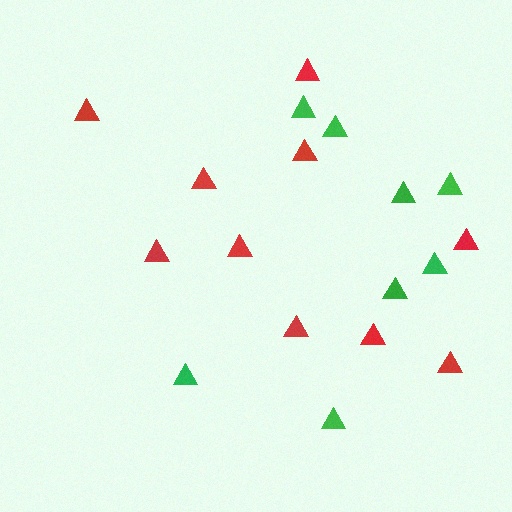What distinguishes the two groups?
There are 2 groups: one group of red triangles (10) and one group of green triangles (8).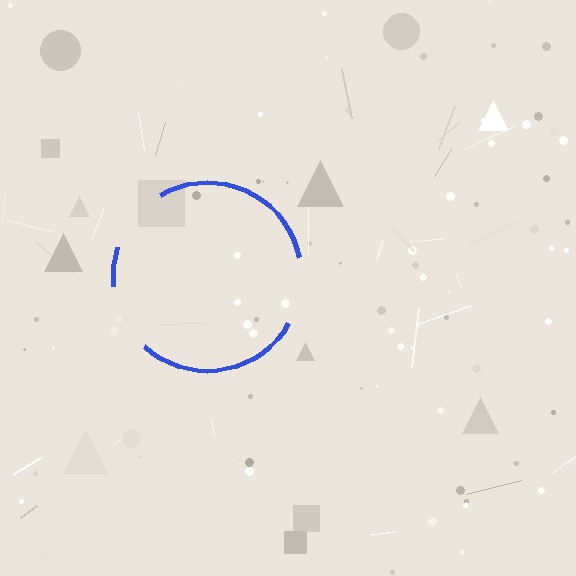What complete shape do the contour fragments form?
The contour fragments form a circle.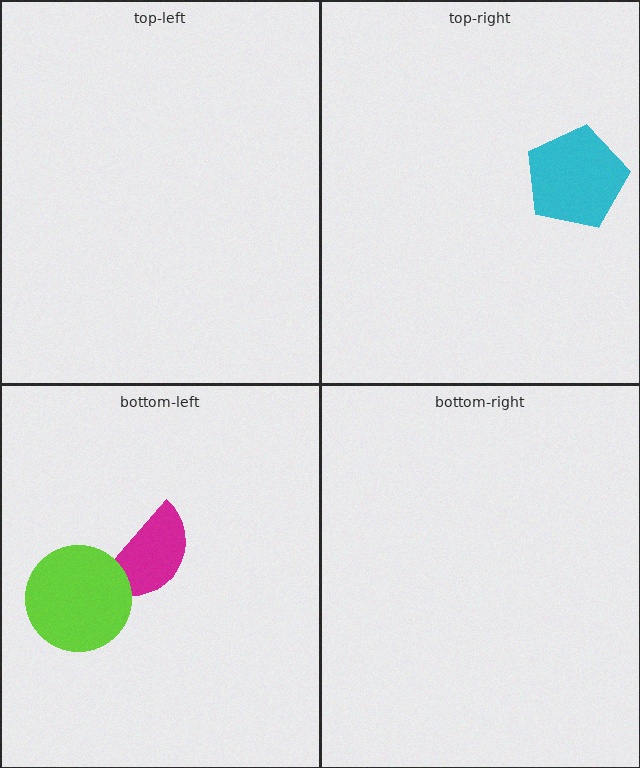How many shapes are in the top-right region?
1.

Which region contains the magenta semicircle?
The bottom-left region.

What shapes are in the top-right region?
The cyan pentagon.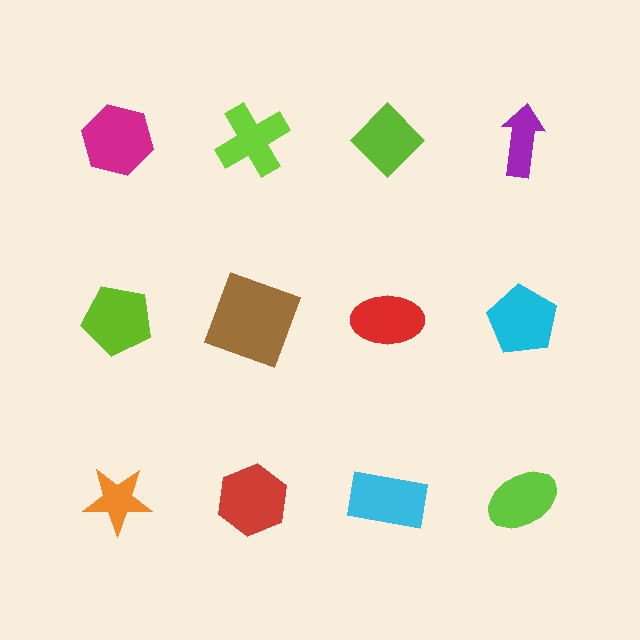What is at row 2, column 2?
A brown square.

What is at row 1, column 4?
A purple arrow.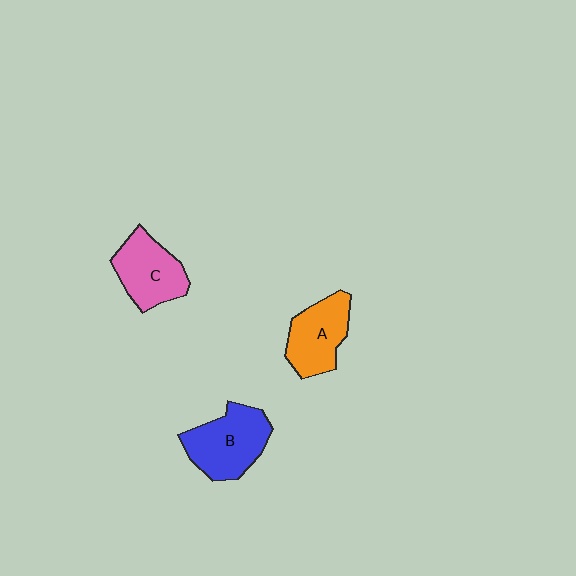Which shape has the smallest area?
Shape A (orange).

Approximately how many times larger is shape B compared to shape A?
Approximately 1.2 times.